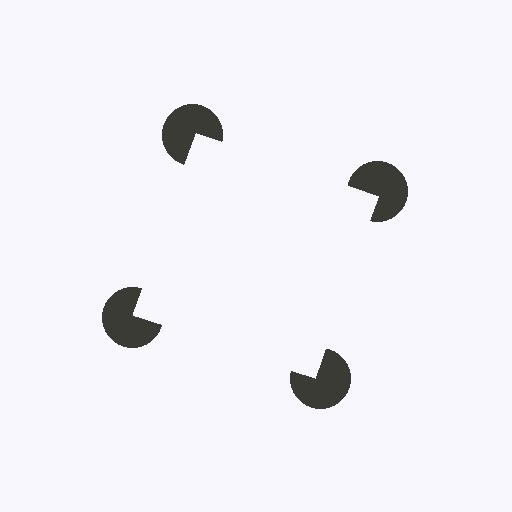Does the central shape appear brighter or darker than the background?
It typically appears slightly brighter than the background, even though no actual brightness change is drawn.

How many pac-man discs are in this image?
There are 4 — one at each vertex of the illusory square.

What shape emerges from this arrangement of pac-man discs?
An illusory square — its edges are inferred from the aligned wedge cuts in the pac-man discs, not physically drawn.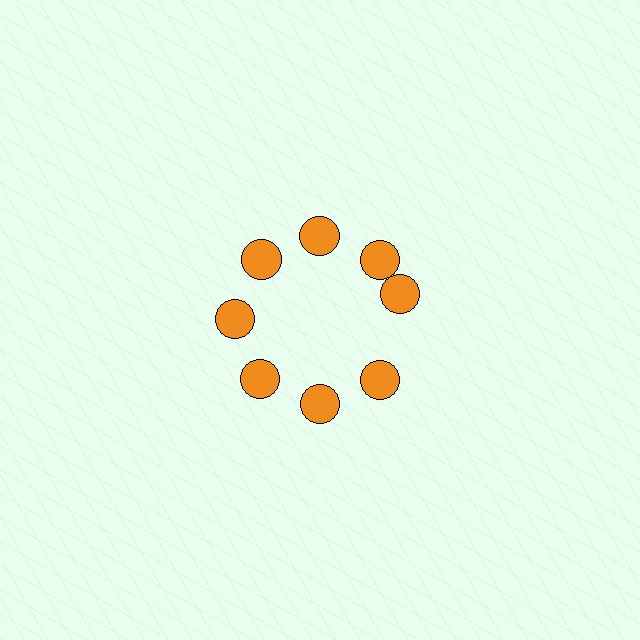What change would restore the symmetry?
The symmetry would be restored by rotating it back into even spacing with its neighbors so that all 8 circles sit at equal angles and equal distance from the center.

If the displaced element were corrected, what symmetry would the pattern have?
It would have 8-fold rotational symmetry — the pattern would map onto itself every 45 degrees.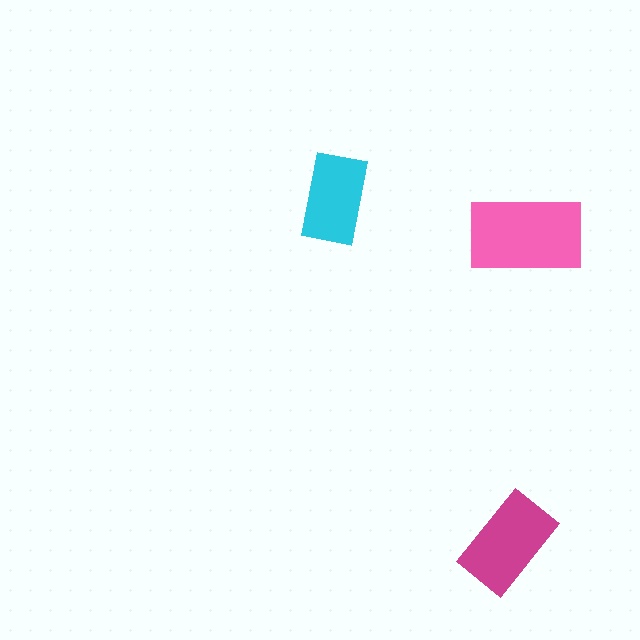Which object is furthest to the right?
The pink rectangle is rightmost.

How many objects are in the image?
There are 3 objects in the image.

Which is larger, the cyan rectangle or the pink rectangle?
The pink one.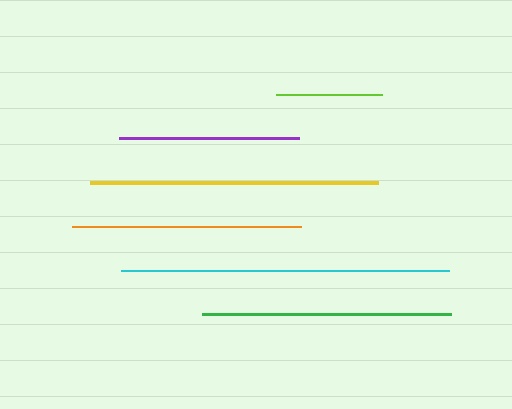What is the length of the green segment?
The green segment is approximately 248 pixels long.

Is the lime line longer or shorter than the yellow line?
The yellow line is longer than the lime line.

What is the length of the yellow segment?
The yellow segment is approximately 289 pixels long.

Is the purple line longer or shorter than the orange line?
The orange line is longer than the purple line.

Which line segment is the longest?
The cyan line is the longest at approximately 328 pixels.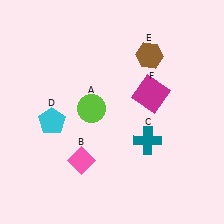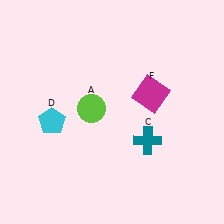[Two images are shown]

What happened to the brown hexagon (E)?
The brown hexagon (E) was removed in Image 2. It was in the top-right area of Image 1.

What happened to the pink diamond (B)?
The pink diamond (B) was removed in Image 2. It was in the bottom-left area of Image 1.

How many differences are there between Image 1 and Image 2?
There are 2 differences between the two images.